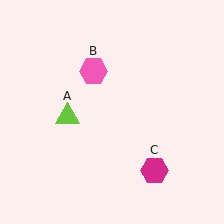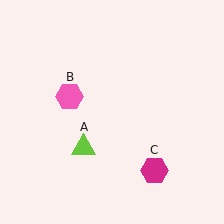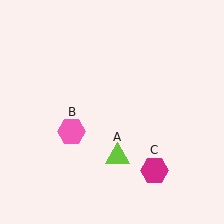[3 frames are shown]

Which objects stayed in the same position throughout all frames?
Magenta hexagon (object C) remained stationary.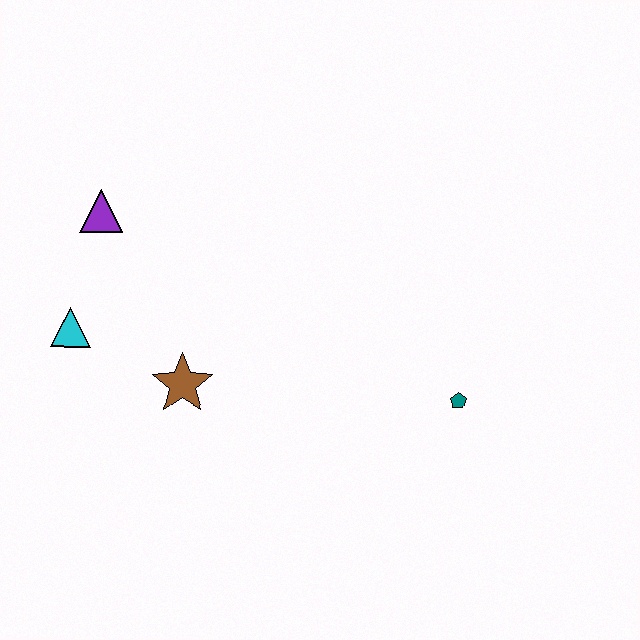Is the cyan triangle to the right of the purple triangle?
No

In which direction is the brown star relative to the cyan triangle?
The brown star is to the right of the cyan triangle.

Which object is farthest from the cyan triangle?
The teal pentagon is farthest from the cyan triangle.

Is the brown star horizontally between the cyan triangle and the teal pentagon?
Yes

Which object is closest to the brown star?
The cyan triangle is closest to the brown star.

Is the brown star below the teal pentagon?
No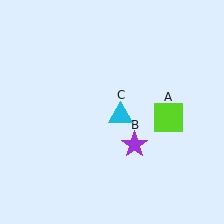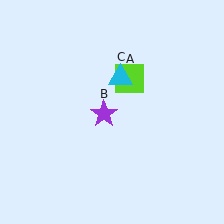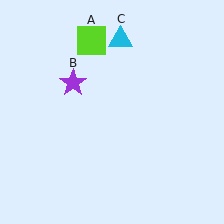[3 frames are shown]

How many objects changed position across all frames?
3 objects changed position: lime square (object A), purple star (object B), cyan triangle (object C).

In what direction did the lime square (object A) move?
The lime square (object A) moved up and to the left.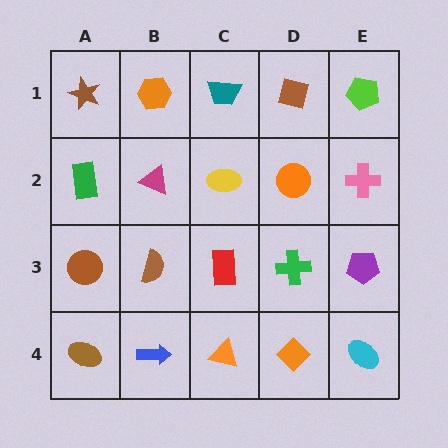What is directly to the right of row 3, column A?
A brown semicircle.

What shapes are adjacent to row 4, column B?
A brown semicircle (row 3, column B), a brown ellipse (row 4, column A), an orange triangle (row 4, column C).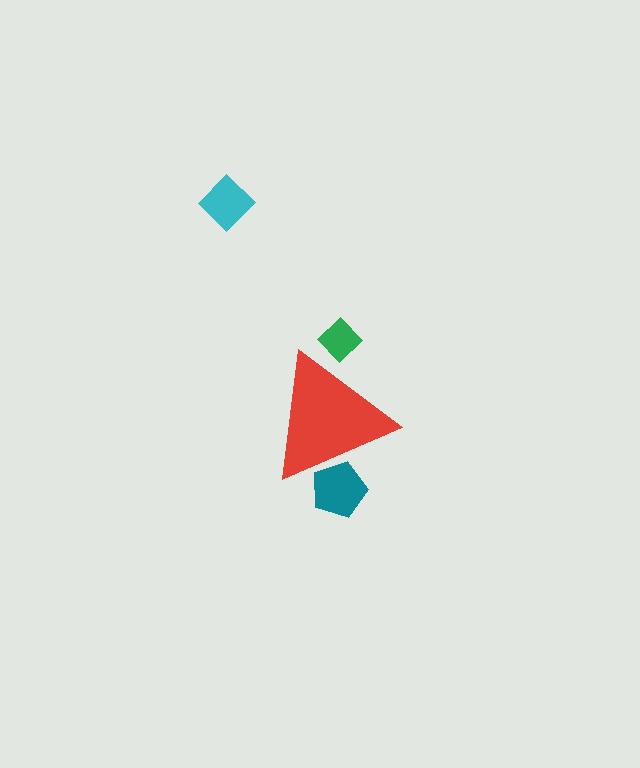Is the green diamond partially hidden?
Yes, the green diamond is partially hidden behind the red triangle.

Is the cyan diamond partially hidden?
No, the cyan diamond is fully visible.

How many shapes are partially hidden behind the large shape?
2 shapes are partially hidden.